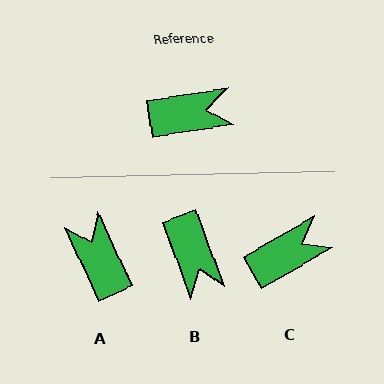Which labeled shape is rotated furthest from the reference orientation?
A, about 106 degrees away.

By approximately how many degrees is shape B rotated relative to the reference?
Approximately 79 degrees clockwise.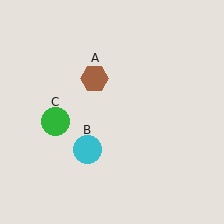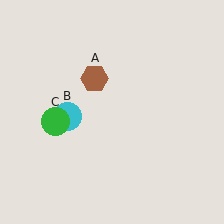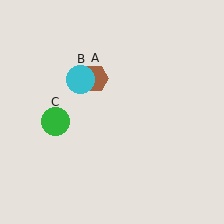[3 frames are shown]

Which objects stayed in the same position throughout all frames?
Brown hexagon (object A) and green circle (object C) remained stationary.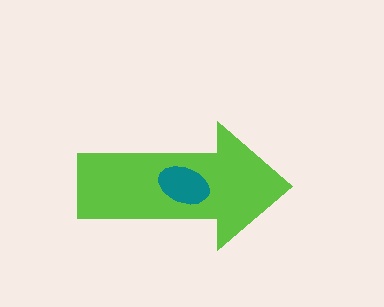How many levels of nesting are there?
2.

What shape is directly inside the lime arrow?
The teal ellipse.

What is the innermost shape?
The teal ellipse.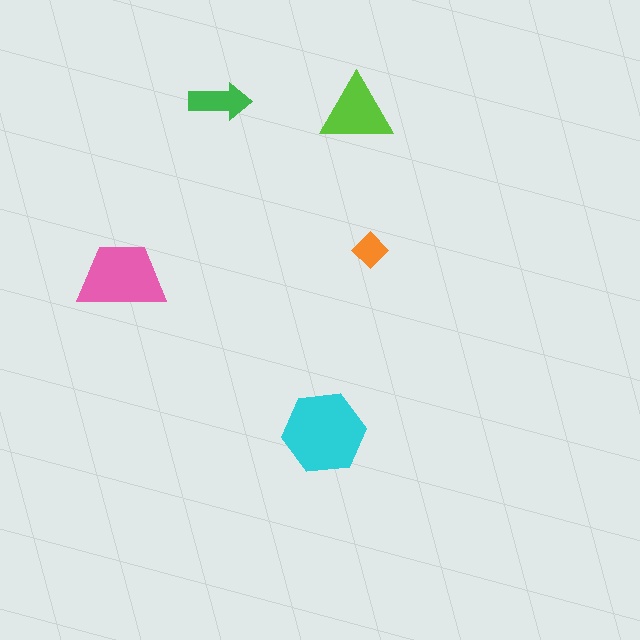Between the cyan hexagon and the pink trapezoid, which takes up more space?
The cyan hexagon.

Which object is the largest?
The cyan hexagon.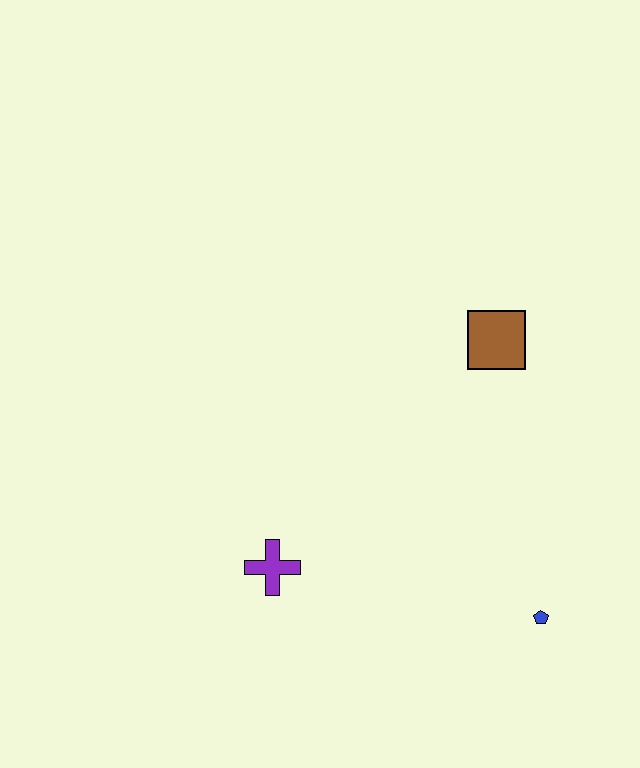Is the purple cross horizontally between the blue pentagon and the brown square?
No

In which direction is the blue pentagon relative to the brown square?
The blue pentagon is below the brown square.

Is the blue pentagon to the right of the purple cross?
Yes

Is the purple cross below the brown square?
Yes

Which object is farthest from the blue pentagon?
The brown square is farthest from the blue pentagon.